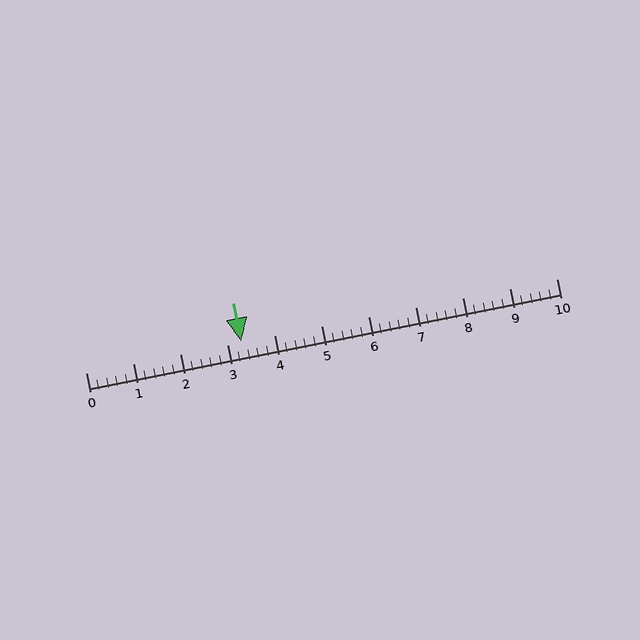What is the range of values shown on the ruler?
The ruler shows values from 0 to 10.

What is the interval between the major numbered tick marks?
The major tick marks are spaced 1 units apart.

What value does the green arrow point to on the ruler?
The green arrow points to approximately 3.3.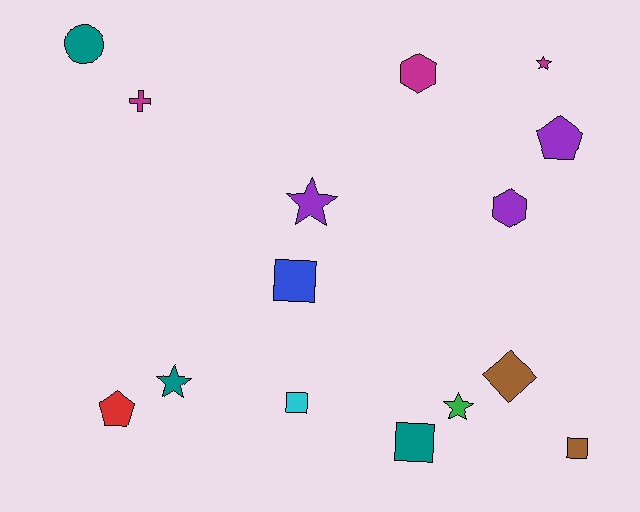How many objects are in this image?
There are 15 objects.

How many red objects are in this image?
There is 1 red object.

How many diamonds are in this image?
There is 1 diamond.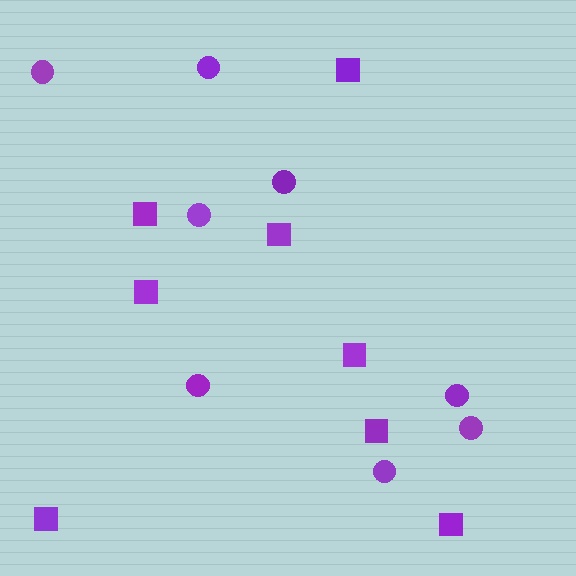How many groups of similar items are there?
There are 2 groups: one group of squares (8) and one group of circles (8).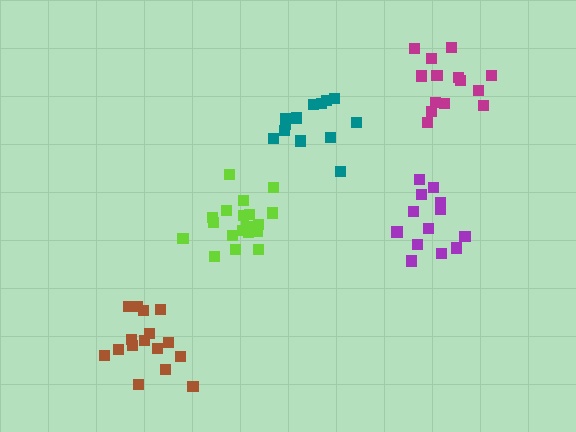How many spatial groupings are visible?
There are 5 spatial groupings.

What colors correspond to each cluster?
The clusters are colored: purple, brown, magenta, lime, teal.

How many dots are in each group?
Group 1: 13 dots, Group 2: 16 dots, Group 3: 14 dots, Group 4: 19 dots, Group 5: 13 dots (75 total).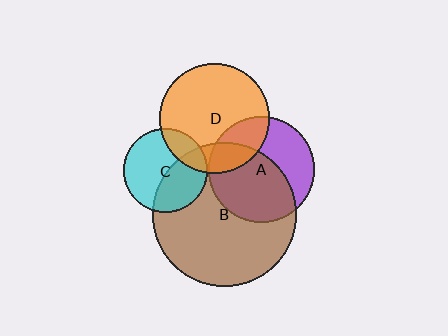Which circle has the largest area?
Circle B (brown).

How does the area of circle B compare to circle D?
Approximately 1.7 times.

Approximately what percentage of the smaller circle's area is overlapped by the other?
Approximately 25%.